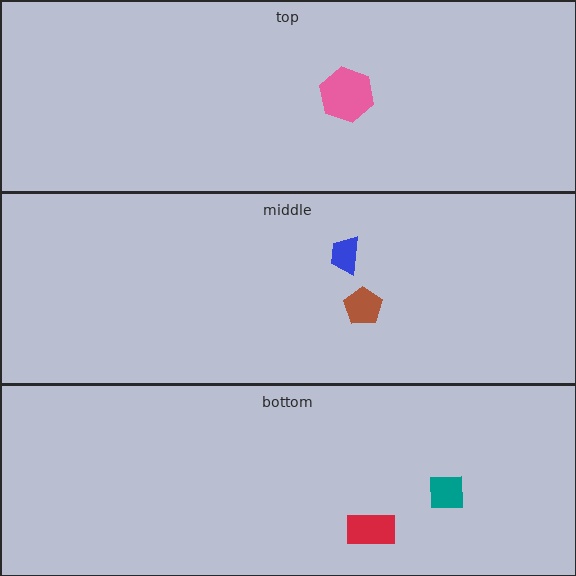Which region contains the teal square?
The bottom region.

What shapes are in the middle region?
The blue trapezoid, the brown pentagon.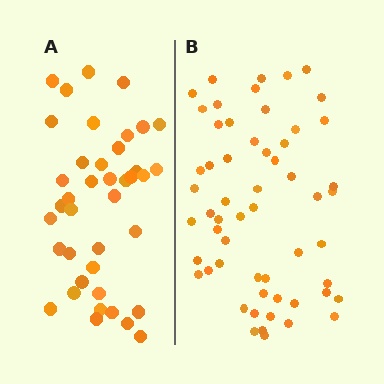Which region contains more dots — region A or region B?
Region B (the right region) has more dots.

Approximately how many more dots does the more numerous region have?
Region B has approximately 15 more dots than region A.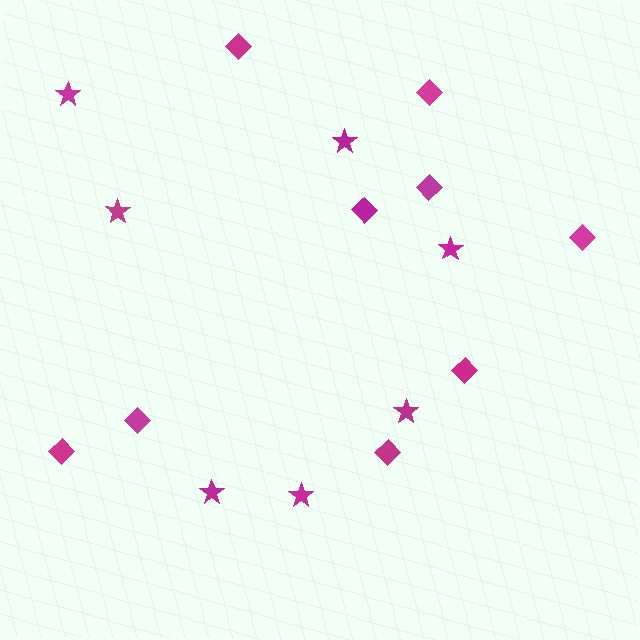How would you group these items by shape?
There are 2 groups: one group of stars (7) and one group of diamonds (9).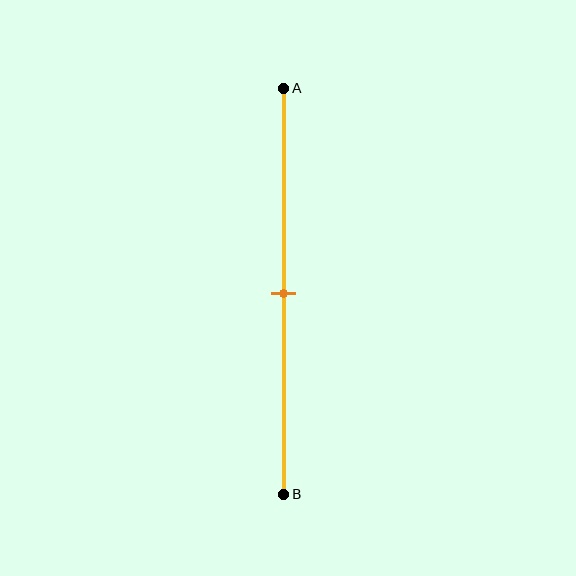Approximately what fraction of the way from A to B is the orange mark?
The orange mark is approximately 50% of the way from A to B.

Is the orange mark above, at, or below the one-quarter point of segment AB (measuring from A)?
The orange mark is below the one-quarter point of segment AB.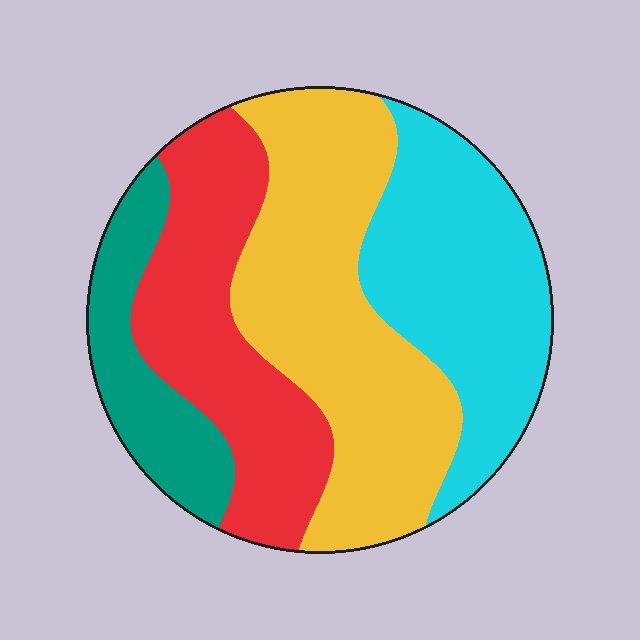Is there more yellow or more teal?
Yellow.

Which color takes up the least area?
Teal, at roughly 15%.